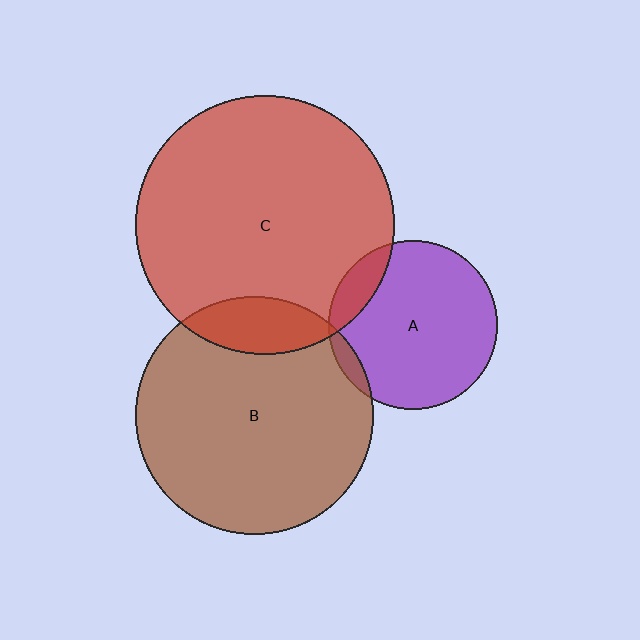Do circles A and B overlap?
Yes.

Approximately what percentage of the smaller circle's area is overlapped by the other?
Approximately 5%.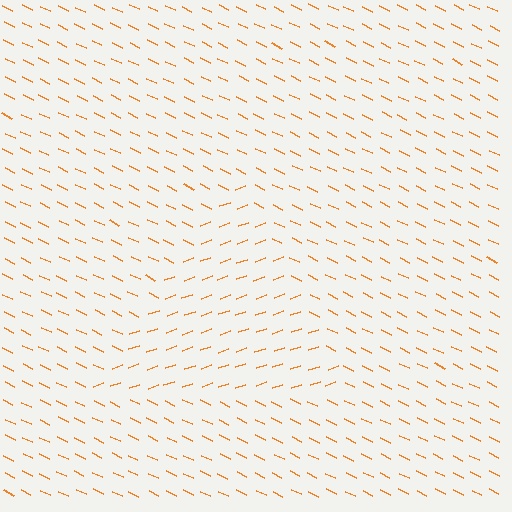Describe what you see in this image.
The image is filled with small orange line segments. A triangle region in the image has lines oriented differently from the surrounding lines, creating a visible texture boundary.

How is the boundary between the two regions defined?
The boundary is defined purely by a change in line orientation (approximately 45 degrees difference). All lines are the same color and thickness.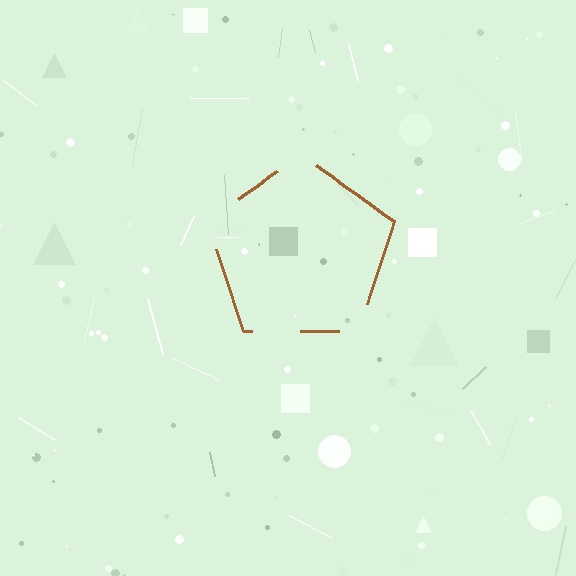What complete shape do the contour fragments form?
The contour fragments form a pentagon.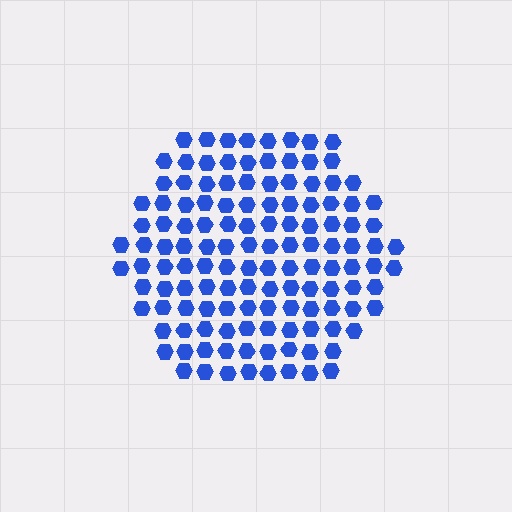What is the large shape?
The large shape is a hexagon.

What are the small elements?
The small elements are hexagons.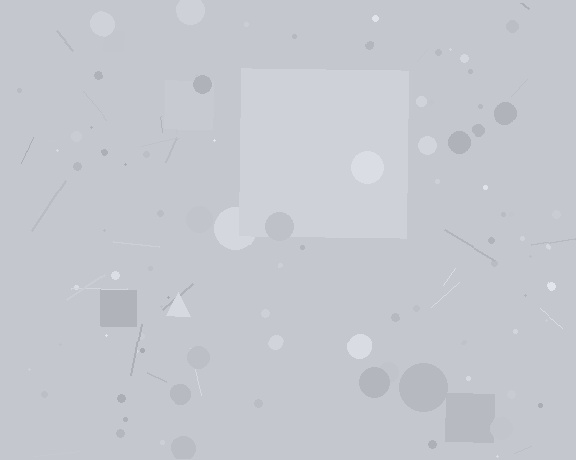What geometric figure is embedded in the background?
A square is embedded in the background.